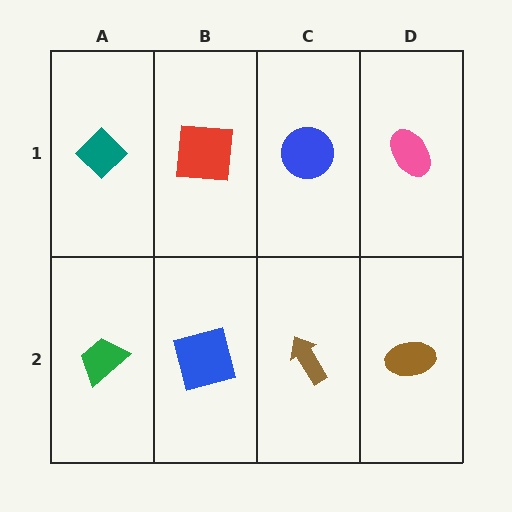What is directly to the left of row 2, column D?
A brown arrow.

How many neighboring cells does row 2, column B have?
3.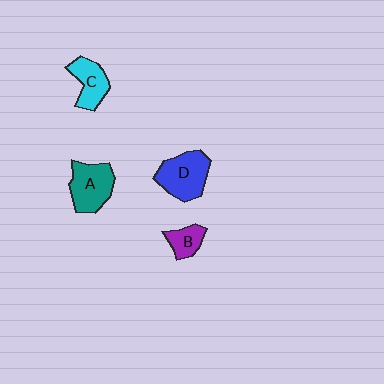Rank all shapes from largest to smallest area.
From largest to smallest: D (blue), A (teal), C (cyan), B (purple).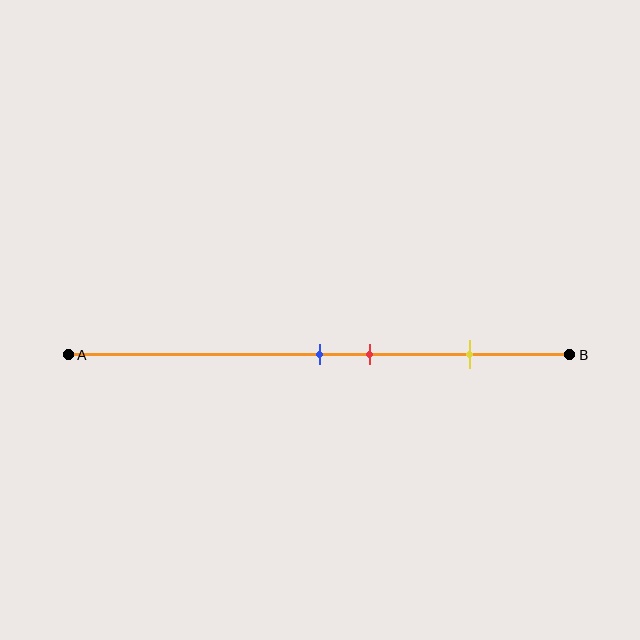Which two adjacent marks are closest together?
The blue and red marks are the closest adjacent pair.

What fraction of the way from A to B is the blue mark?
The blue mark is approximately 50% (0.5) of the way from A to B.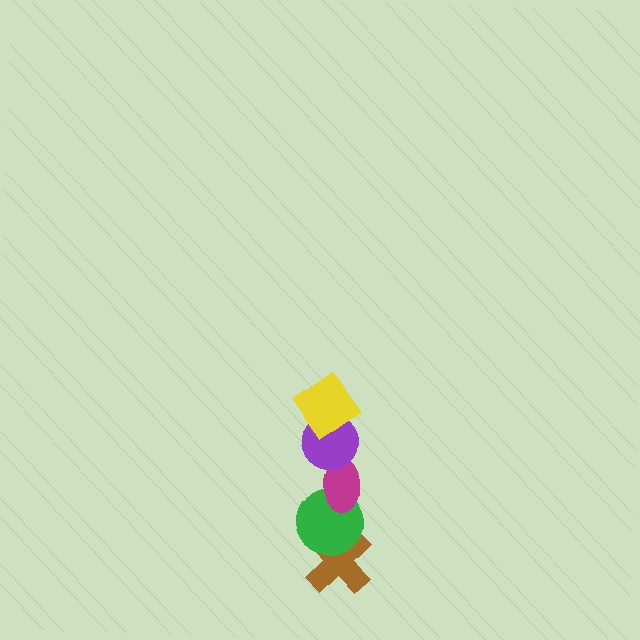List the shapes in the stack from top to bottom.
From top to bottom: the yellow diamond, the purple circle, the magenta ellipse, the green circle, the brown cross.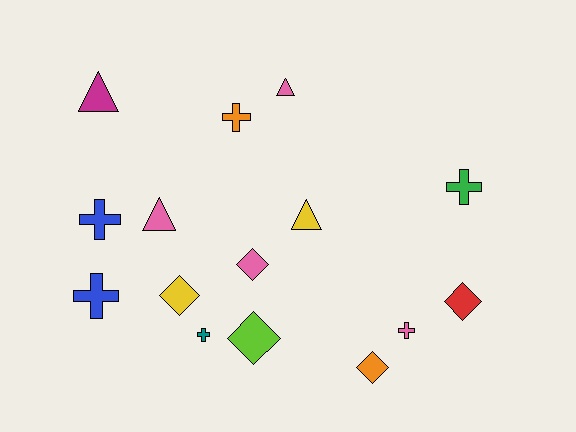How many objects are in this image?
There are 15 objects.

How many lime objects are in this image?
There is 1 lime object.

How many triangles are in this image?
There are 4 triangles.